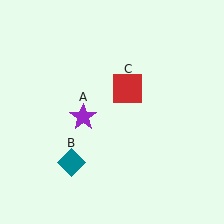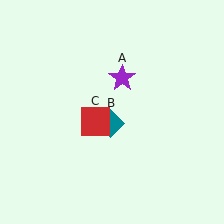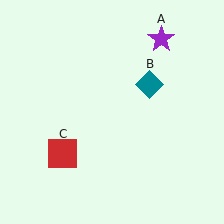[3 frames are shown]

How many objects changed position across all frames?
3 objects changed position: purple star (object A), teal diamond (object B), red square (object C).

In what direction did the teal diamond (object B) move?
The teal diamond (object B) moved up and to the right.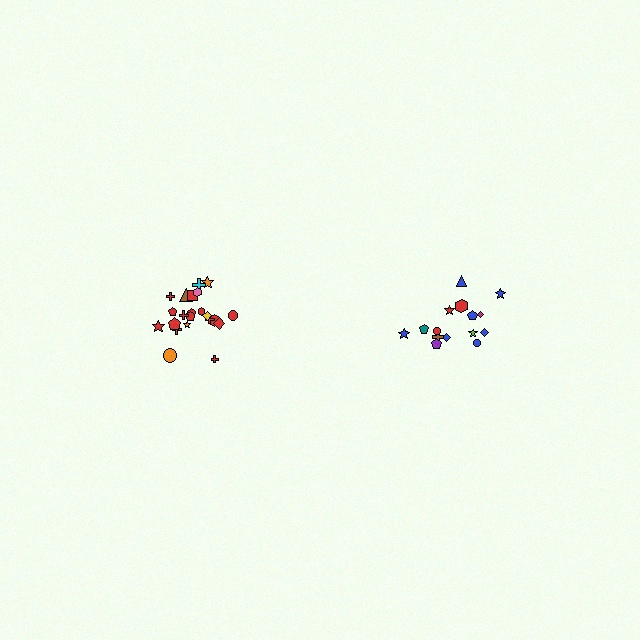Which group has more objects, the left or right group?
The left group.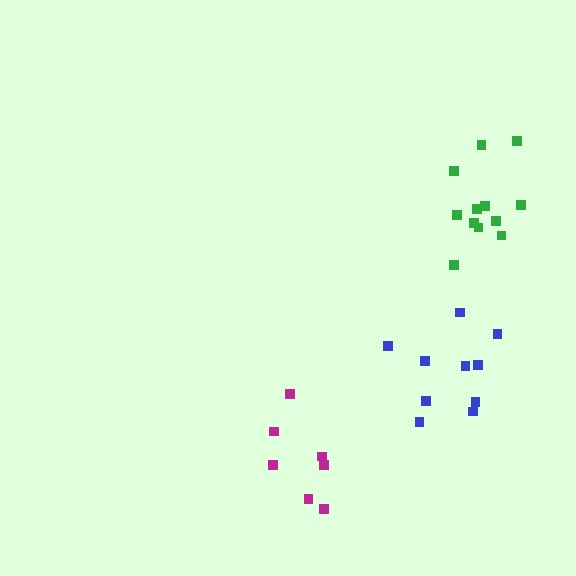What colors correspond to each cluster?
The clusters are colored: magenta, green, blue.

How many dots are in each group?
Group 1: 7 dots, Group 2: 12 dots, Group 3: 10 dots (29 total).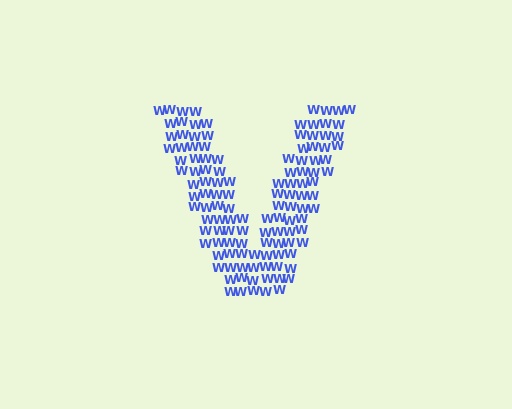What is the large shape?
The large shape is the letter V.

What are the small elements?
The small elements are letter W's.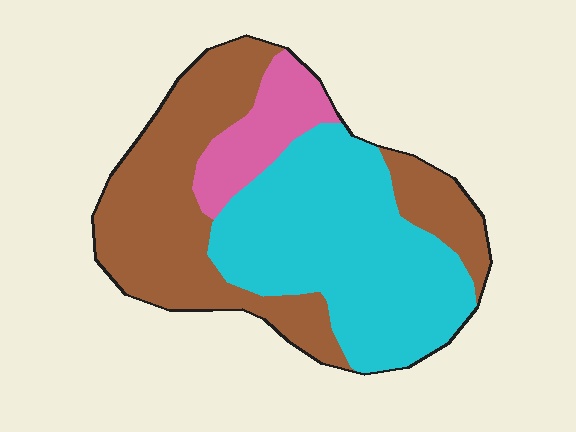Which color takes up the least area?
Pink, at roughly 10%.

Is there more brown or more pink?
Brown.